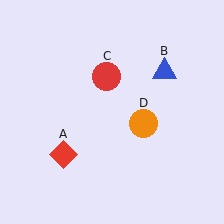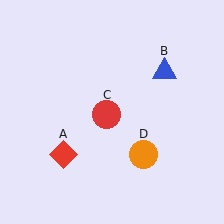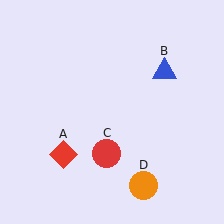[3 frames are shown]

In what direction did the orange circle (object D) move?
The orange circle (object D) moved down.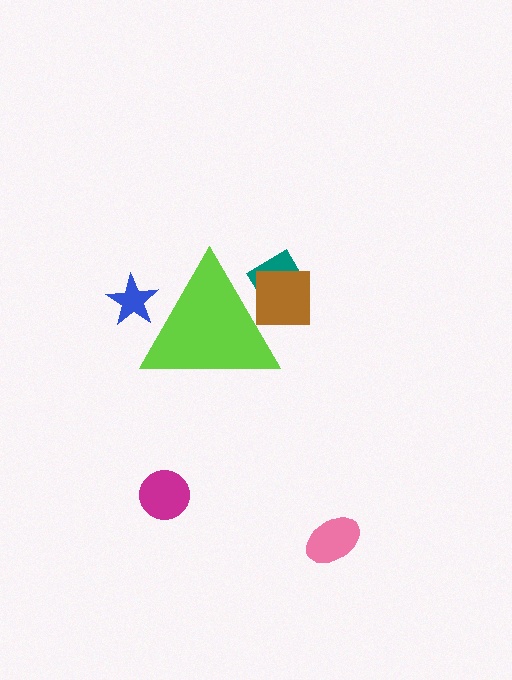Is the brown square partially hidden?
Yes, the brown square is partially hidden behind the lime triangle.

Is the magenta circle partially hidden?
No, the magenta circle is fully visible.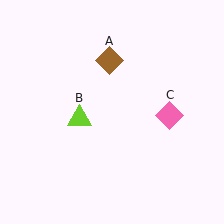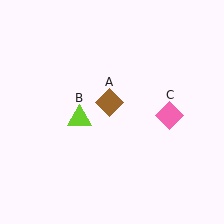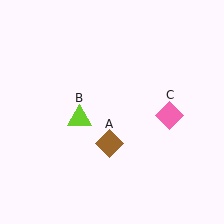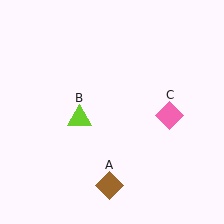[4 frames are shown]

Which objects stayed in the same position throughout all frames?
Lime triangle (object B) and pink diamond (object C) remained stationary.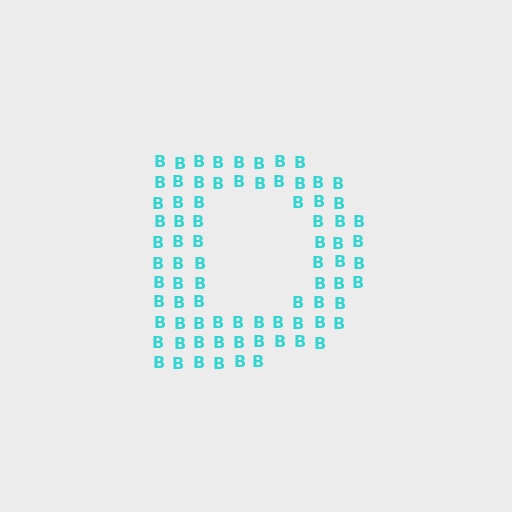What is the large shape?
The large shape is the letter D.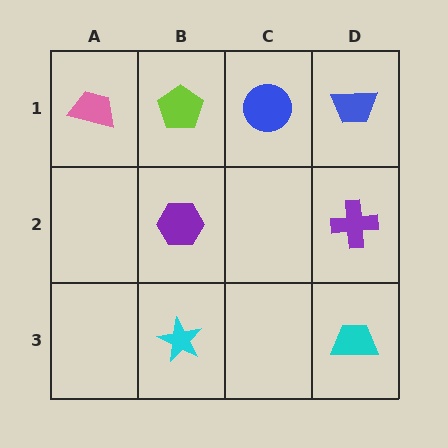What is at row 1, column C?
A blue circle.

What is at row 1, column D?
A blue trapezoid.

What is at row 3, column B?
A cyan star.